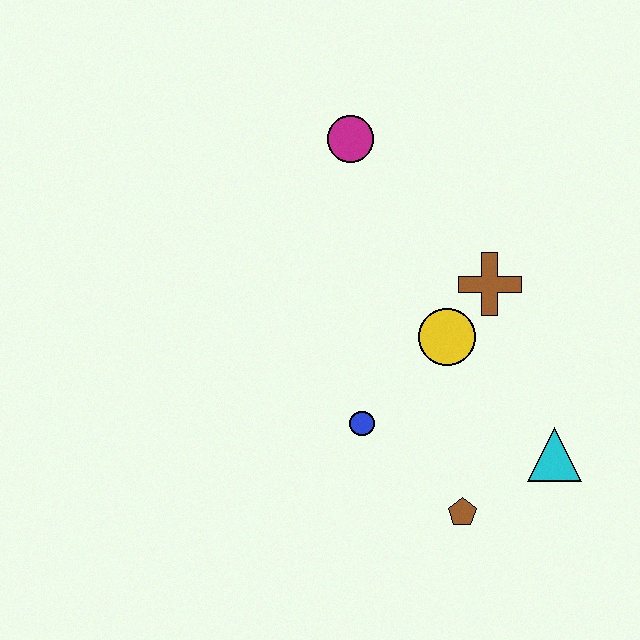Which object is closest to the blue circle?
The yellow circle is closest to the blue circle.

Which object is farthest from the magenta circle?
The brown pentagon is farthest from the magenta circle.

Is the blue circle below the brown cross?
Yes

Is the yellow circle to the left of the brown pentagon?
Yes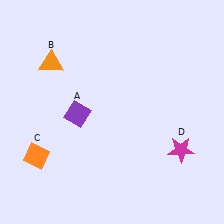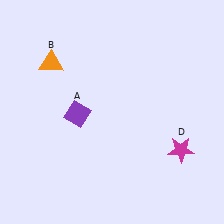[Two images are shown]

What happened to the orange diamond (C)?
The orange diamond (C) was removed in Image 2. It was in the bottom-left area of Image 1.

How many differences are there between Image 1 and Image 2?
There is 1 difference between the two images.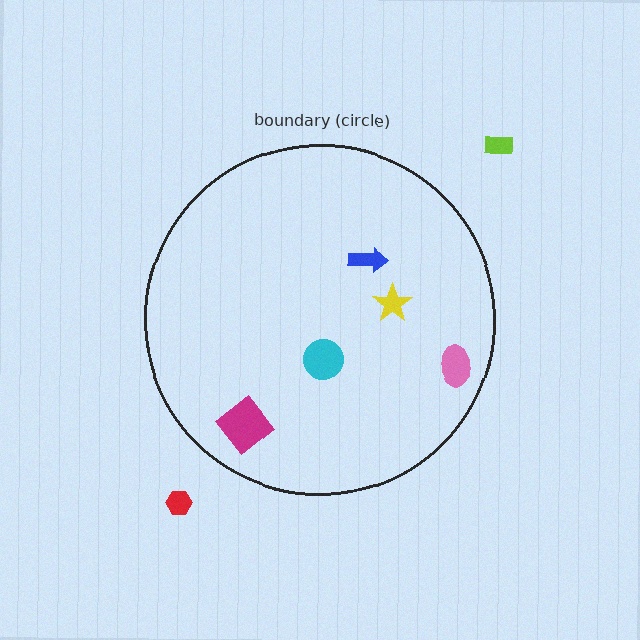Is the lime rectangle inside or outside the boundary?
Outside.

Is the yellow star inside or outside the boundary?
Inside.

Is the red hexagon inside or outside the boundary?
Outside.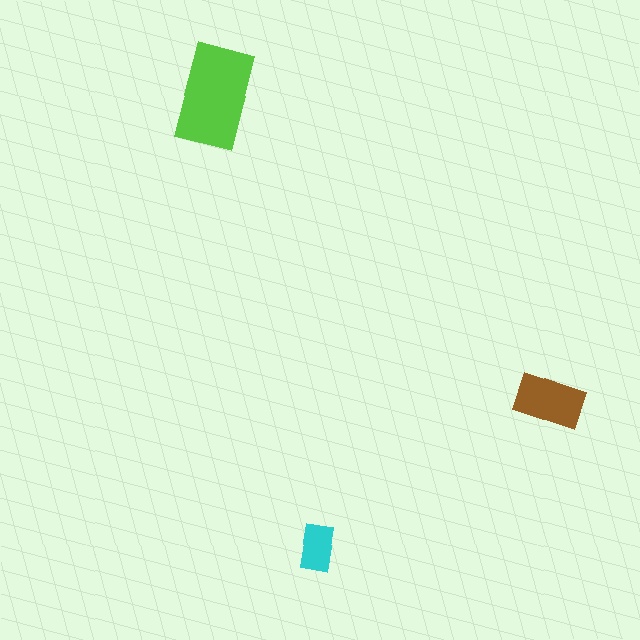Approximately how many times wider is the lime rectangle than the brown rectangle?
About 1.5 times wider.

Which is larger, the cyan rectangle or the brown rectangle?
The brown one.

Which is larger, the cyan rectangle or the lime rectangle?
The lime one.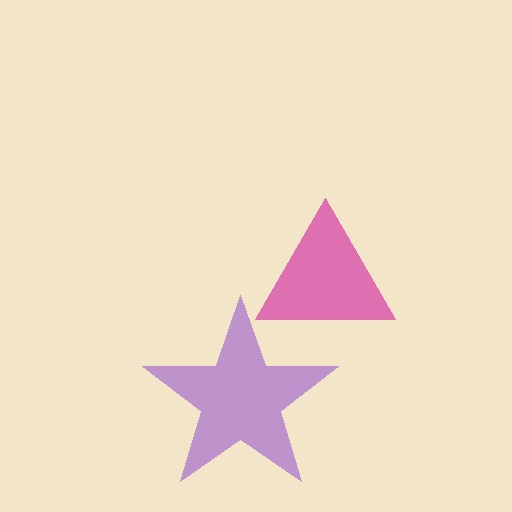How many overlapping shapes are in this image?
There are 2 overlapping shapes in the image.